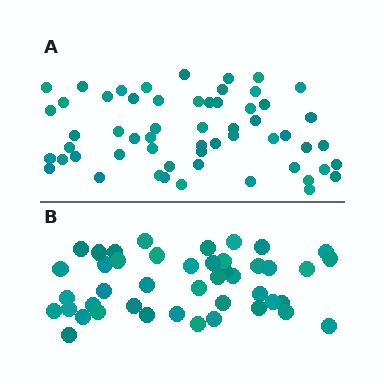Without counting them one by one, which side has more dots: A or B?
Region A (the top region) has more dots.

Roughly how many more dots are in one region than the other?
Region A has approximately 15 more dots than region B.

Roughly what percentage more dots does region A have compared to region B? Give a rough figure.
About 30% more.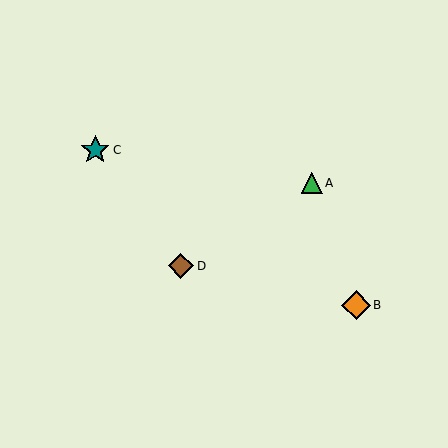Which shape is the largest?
The orange diamond (labeled B) is the largest.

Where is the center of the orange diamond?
The center of the orange diamond is at (356, 305).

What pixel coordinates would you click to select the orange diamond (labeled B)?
Click at (356, 305) to select the orange diamond B.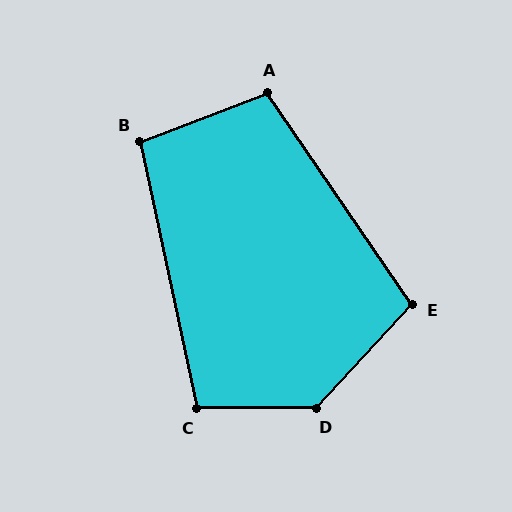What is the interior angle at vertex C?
Approximately 102 degrees (obtuse).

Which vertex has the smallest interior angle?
B, at approximately 99 degrees.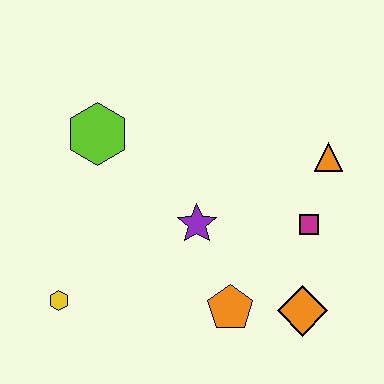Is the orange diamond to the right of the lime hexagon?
Yes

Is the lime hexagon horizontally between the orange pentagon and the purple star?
No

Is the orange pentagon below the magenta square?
Yes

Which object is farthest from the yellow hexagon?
The orange triangle is farthest from the yellow hexagon.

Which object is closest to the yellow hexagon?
The purple star is closest to the yellow hexagon.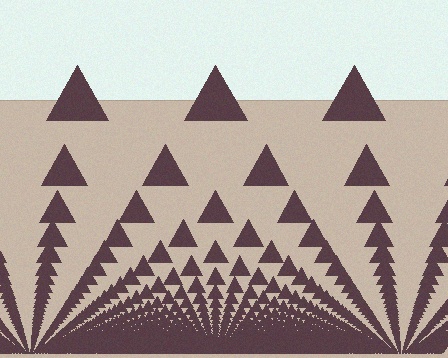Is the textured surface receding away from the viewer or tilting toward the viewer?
The surface appears to tilt toward the viewer. Texture elements get larger and sparser toward the top.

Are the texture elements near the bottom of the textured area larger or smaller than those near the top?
Smaller. The gradient is inverted — elements near the bottom are smaller and denser.